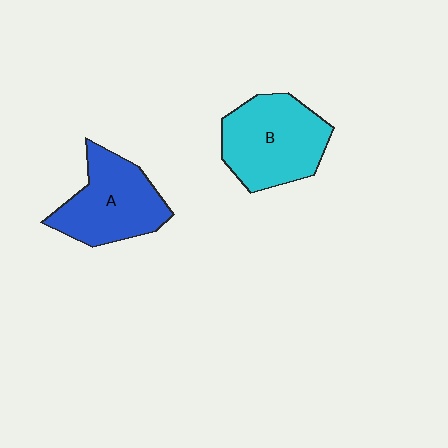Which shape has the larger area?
Shape B (cyan).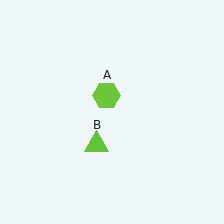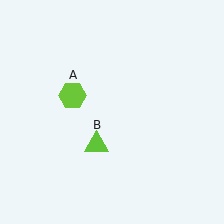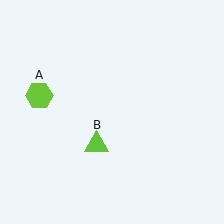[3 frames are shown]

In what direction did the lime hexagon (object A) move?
The lime hexagon (object A) moved left.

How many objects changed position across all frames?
1 object changed position: lime hexagon (object A).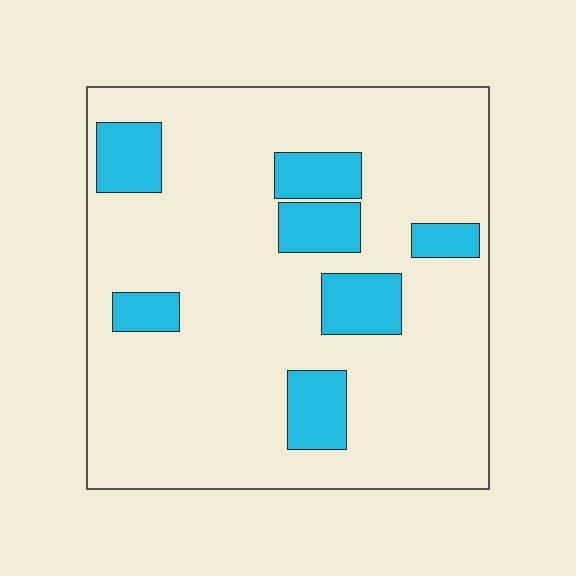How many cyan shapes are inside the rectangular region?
7.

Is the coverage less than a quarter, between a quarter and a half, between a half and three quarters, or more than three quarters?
Less than a quarter.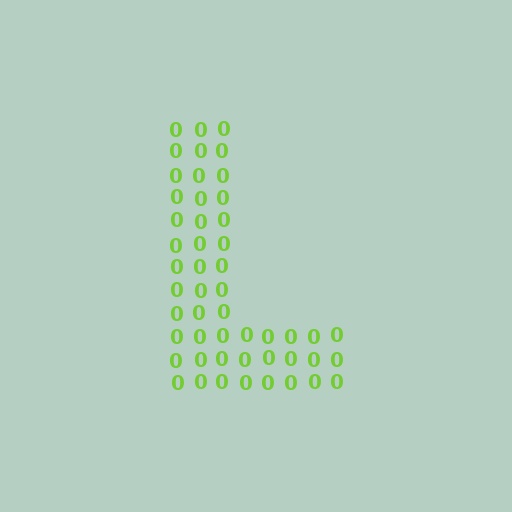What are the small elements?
The small elements are digit 0's.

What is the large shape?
The large shape is the letter L.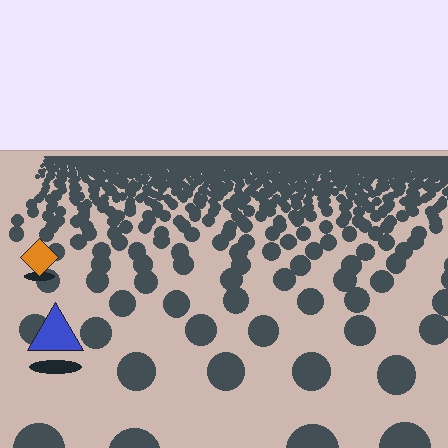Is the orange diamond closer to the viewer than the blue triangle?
No. The blue triangle is closer — you can tell from the texture gradient: the ground texture is coarser near it.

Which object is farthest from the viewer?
The orange diamond is farthest from the viewer. It appears smaller and the ground texture around it is denser.